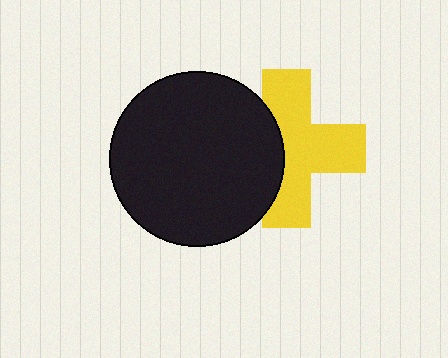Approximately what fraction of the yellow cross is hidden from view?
Roughly 35% of the yellow cross is hidden behind the black circle.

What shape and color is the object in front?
The object in front is a black circle.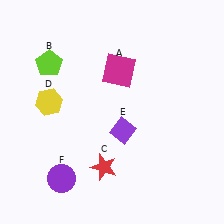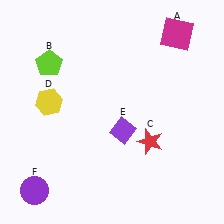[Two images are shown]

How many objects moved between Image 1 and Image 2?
3 objects moved between the two images.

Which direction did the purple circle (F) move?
The purple circle (F) moved left.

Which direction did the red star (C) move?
The red star (C) moved right.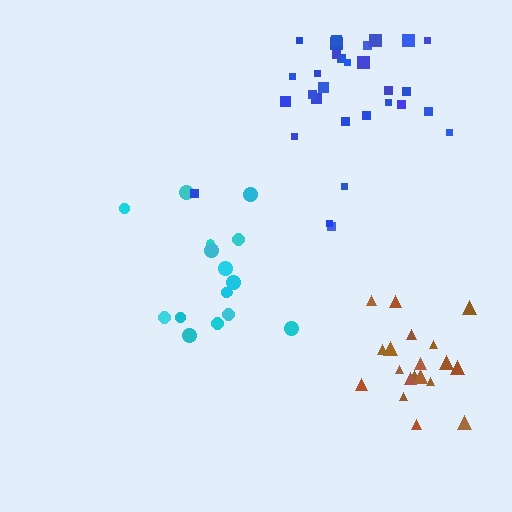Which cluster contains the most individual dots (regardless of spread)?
Blue (30).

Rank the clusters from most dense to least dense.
brown, cyan, blue.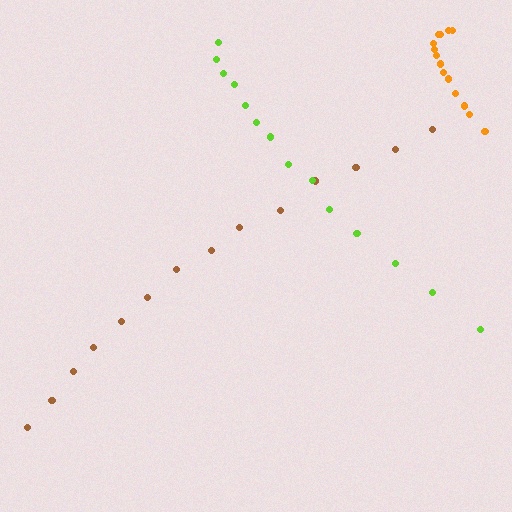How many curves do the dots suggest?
There are 3 distinct paths.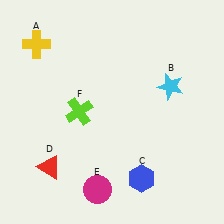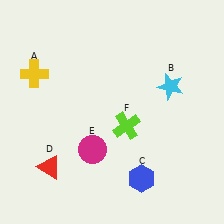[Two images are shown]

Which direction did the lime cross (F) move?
The lime cross (F) moved right.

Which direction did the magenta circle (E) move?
The magenta circle (E) moved up.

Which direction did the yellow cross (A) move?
The yellow cross (A) moved down.